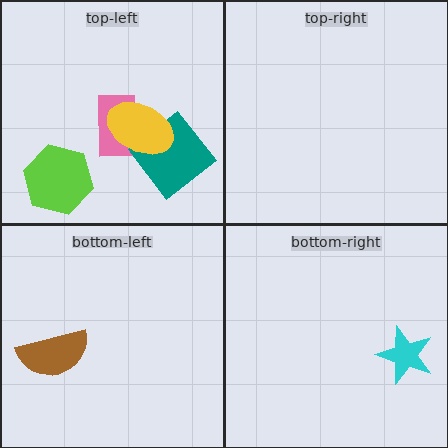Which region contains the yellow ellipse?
The top-left region.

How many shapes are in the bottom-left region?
1.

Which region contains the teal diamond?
The top-left region.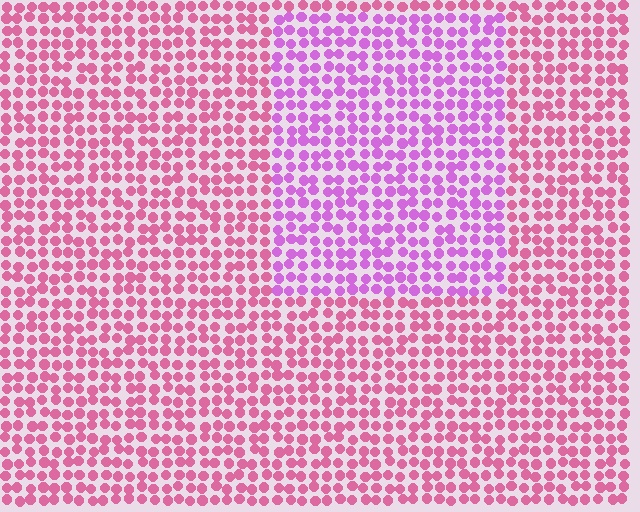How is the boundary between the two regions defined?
The boundary is defined purely by a slight shift in hue (about 37 degrees). Spacing, size, and orientation are identical on both sides.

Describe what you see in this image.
The image is filled with small pink elements in a uniform arrangement. A rectangle-shaped region is visible where the elements are tinted to a slightly different hue, forming a subtle color boundary.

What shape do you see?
I see a rectangle.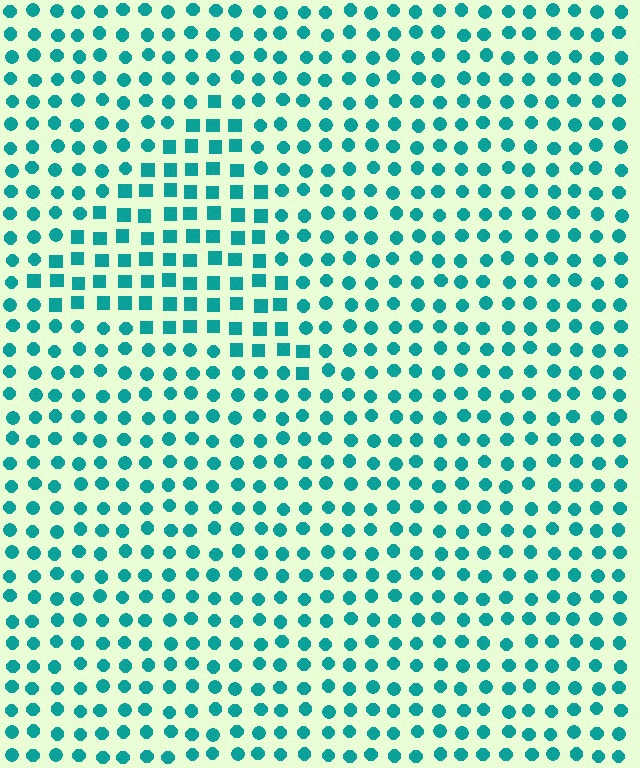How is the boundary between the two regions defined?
The boundary is defined by a change in element shape: squares inside vs. circles outside. All elements share the same color and spacing.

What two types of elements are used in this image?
The image uses squares inside the triangle region and circles outside it.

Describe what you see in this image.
The image is filled with small teal elements arranged in a uniform grid. A triangle-shaped region contains squares, while the surrounding area contains circles. The boundary is defined purely by the change in element shape.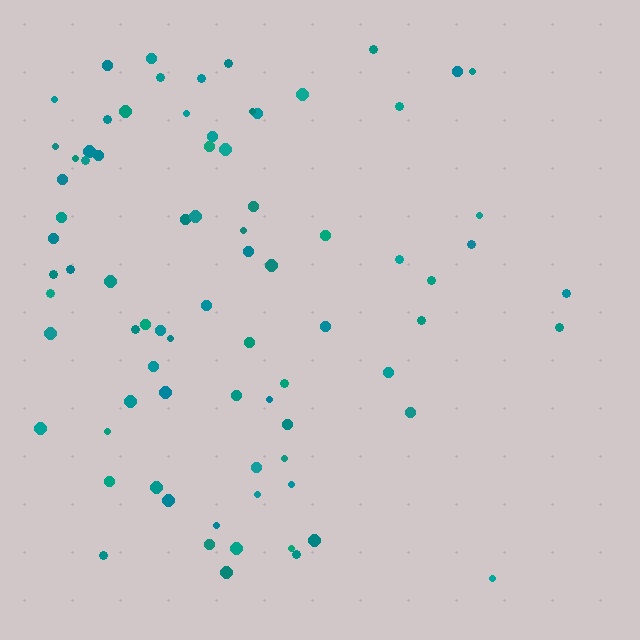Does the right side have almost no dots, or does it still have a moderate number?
Still a moderate number, just noticeably fewer than the left.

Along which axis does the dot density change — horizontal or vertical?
Horizontal.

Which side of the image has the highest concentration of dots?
The left.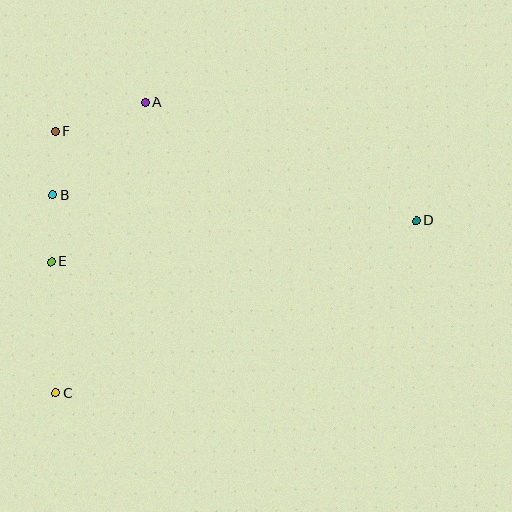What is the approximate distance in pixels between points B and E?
The distance between B and E is approximately 67 pixels.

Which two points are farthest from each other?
Points C and D are farthest from each other.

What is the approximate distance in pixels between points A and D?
The distance between A and D is approximately 296 pixels.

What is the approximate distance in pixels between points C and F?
The distance between C and F is approximately 261 pixels.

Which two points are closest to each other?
Points B and F are closest to each other.